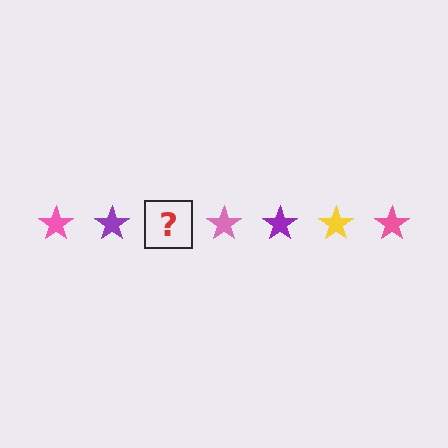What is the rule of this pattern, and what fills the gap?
The rule is that the pattern cycles through pink, purple, yellow stars. The gap should be filled with a yellow star.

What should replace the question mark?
The question mark should be replaced with a yellow star.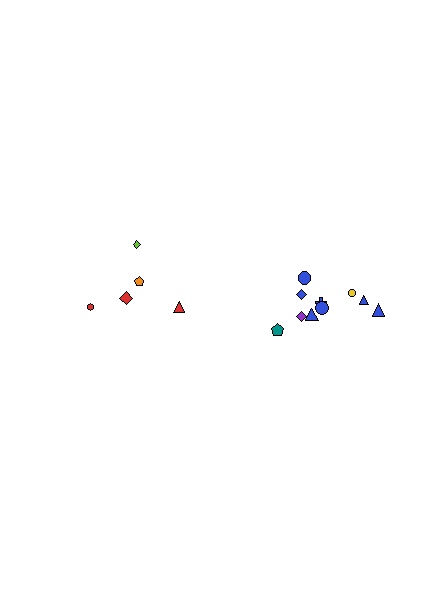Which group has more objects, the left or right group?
The right group.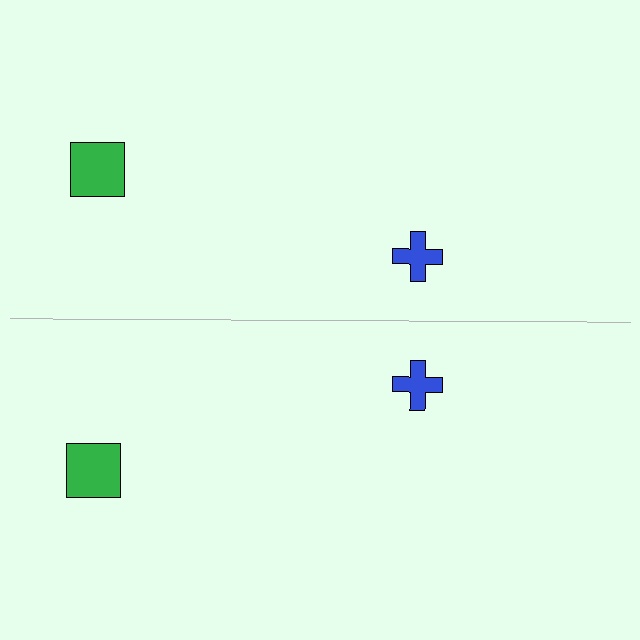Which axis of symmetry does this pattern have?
The pattern has a horizontal axis of symmetry running through the center of the image.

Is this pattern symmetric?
Yes, this pattern has bilateral (reflection) symmetry.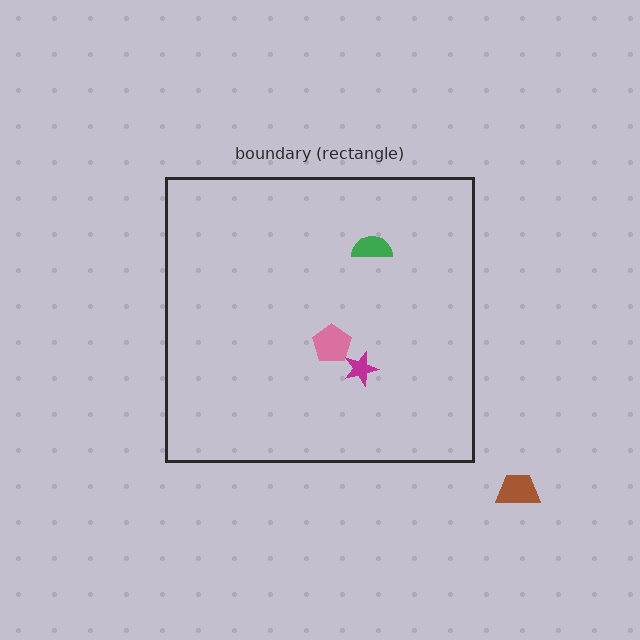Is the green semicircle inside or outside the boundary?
Inside.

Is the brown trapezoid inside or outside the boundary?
Outside.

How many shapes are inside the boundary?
3 inside, 1 outside.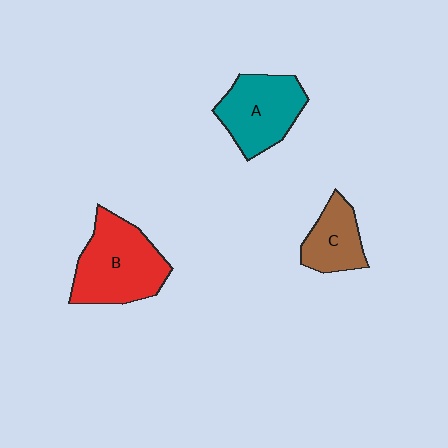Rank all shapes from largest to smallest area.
From largest to smallest: B (red), A (teal), C (brown).